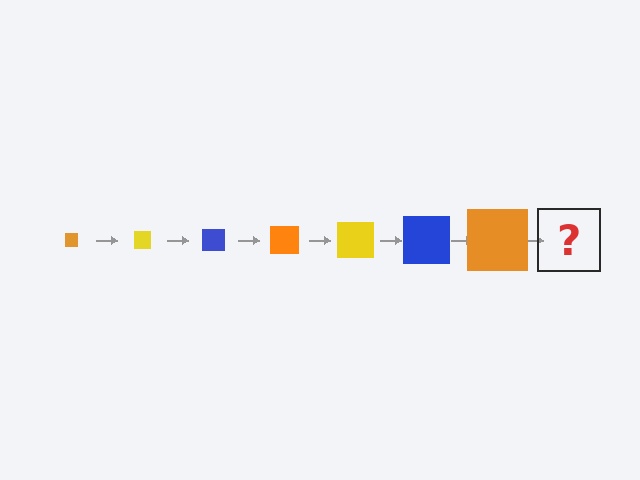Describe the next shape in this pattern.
It should be a yellow square, larger than the previous one.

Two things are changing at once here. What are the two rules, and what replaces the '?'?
The two rules are that the square grows larger each step and the color cycles through orange, yellow, and blue. The '?' should be a yellow square, larger than the previous one.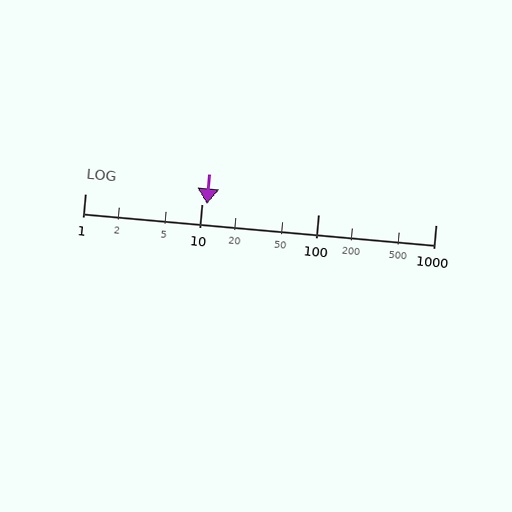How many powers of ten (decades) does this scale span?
The scale spans 3 decades, from 1 to 1000.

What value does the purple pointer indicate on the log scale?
The pointer indicates approximately 11.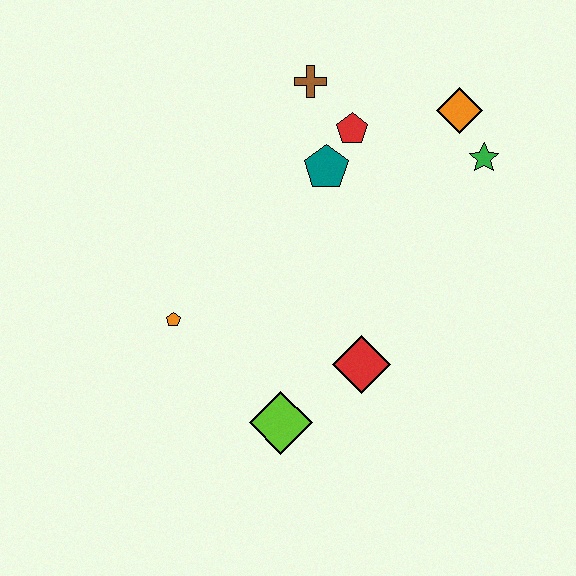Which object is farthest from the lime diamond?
The orange diamond is farthest from the lime diamond.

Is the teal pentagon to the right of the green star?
No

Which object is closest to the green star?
The orange diamond is closest to the green star.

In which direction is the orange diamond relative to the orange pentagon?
The orange diamond is to the right of the orange pentagon.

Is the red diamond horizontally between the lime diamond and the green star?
Yes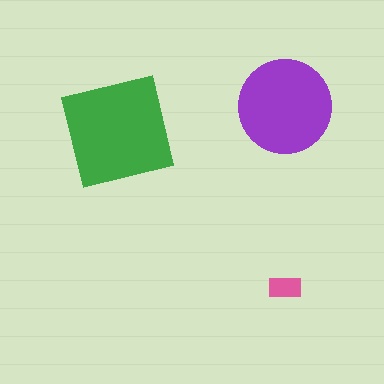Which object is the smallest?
The pink rectangle.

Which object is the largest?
The green square.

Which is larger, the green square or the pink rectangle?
The green square.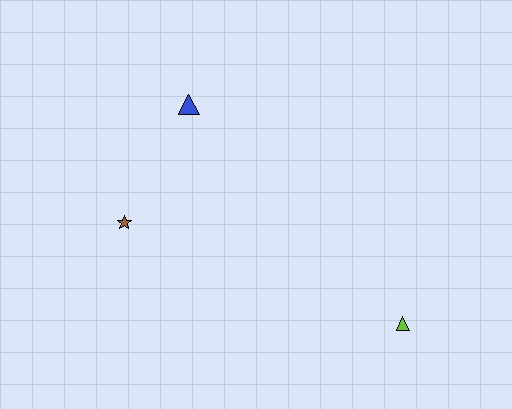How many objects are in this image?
There are 3 objects.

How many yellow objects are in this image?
There are no yellow objects.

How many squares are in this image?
There are no squares.